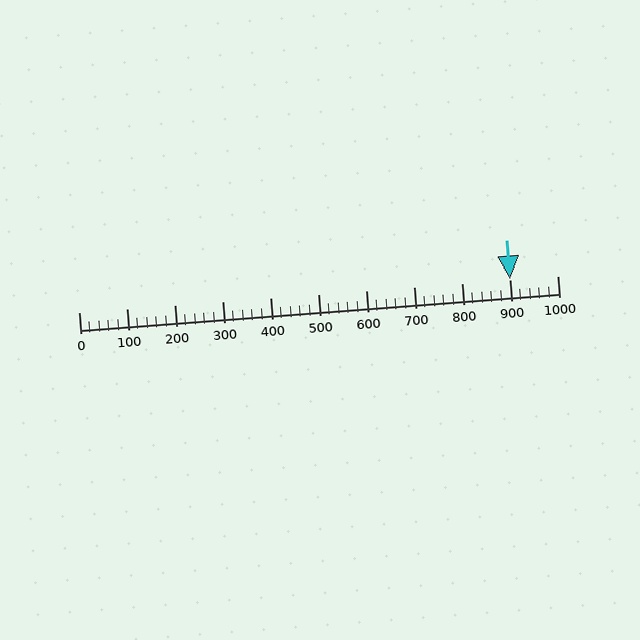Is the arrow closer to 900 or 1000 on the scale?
The arrow is closer to 900.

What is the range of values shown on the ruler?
The ruler shows values from 0 to 1000.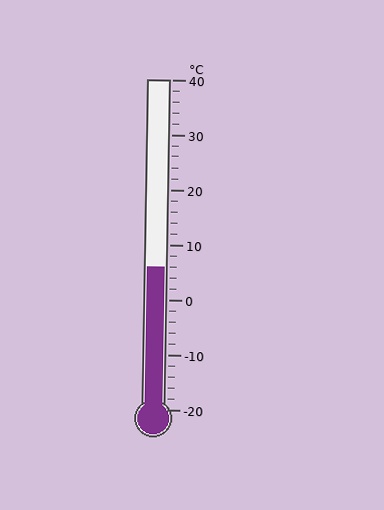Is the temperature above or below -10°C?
The temperature is above -10°C.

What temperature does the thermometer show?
The thermometer shows approximately 6°C.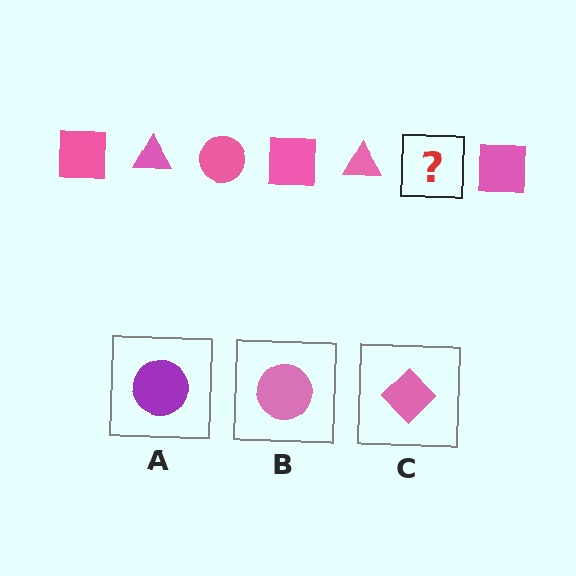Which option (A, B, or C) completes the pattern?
B.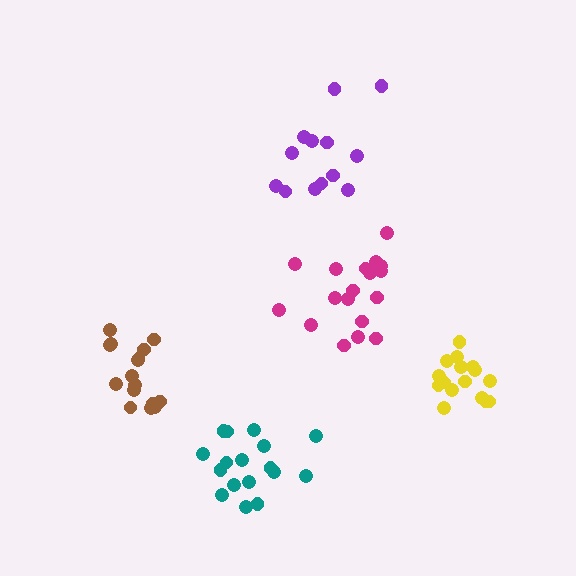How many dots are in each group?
Group 1: 13 dots, Group 2: 18 dots, Group 3: 16 dots, Group 4: 16 dots, Group 5: 17 dots (80 total).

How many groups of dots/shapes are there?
There are 5 groups.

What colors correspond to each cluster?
The clusters are colored: purple, magenta, brown, yellow, teal.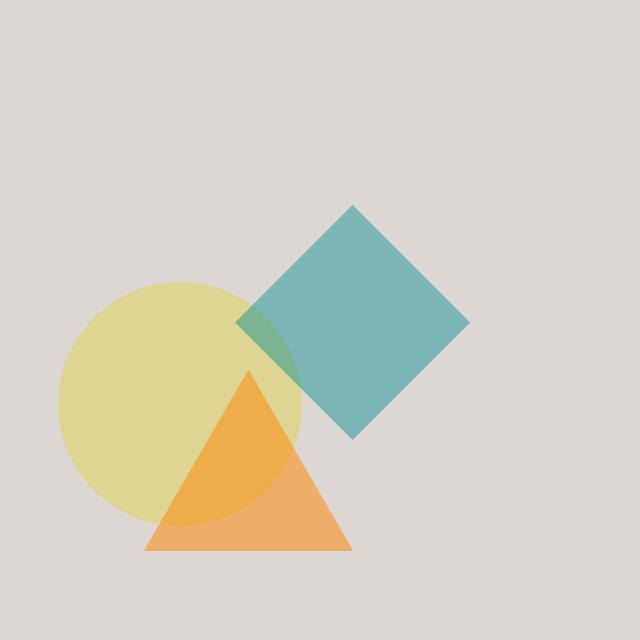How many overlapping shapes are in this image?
There are 3 overlapping shapes in the image.